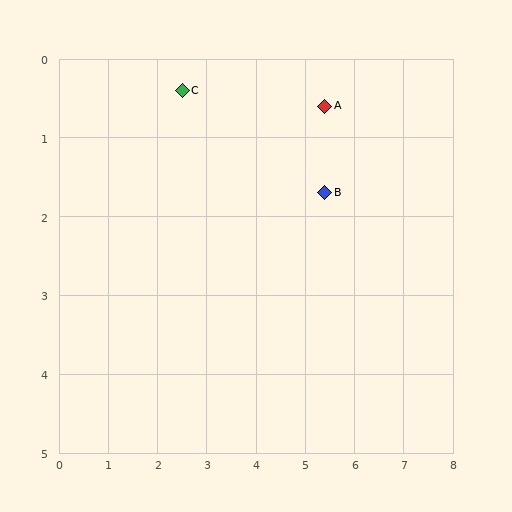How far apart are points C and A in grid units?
Points C and A are about 2.9 grid units apart.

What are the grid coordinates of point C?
Point C is at approximately (2.5, 0.4).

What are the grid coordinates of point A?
Point A is at approximately (5.4, 0.6).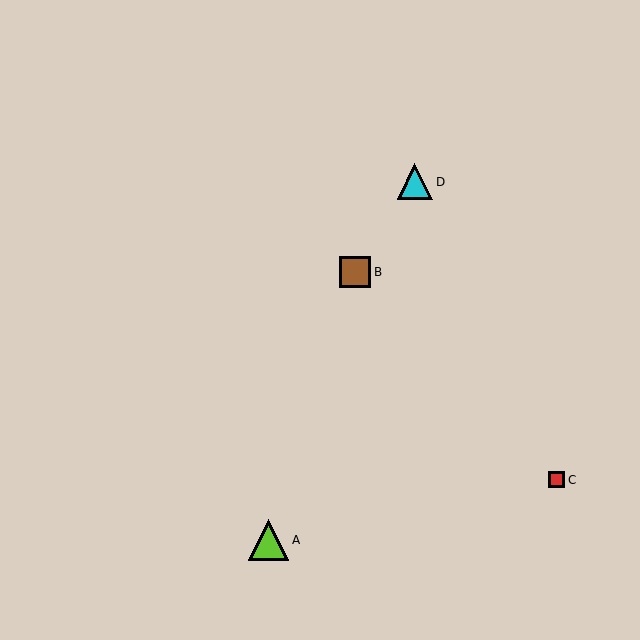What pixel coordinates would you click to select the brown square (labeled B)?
Click at (355, 272) to select the brown square B.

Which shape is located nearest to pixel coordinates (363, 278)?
The brown square (labeled B) at (355, 272) is nearest to that location.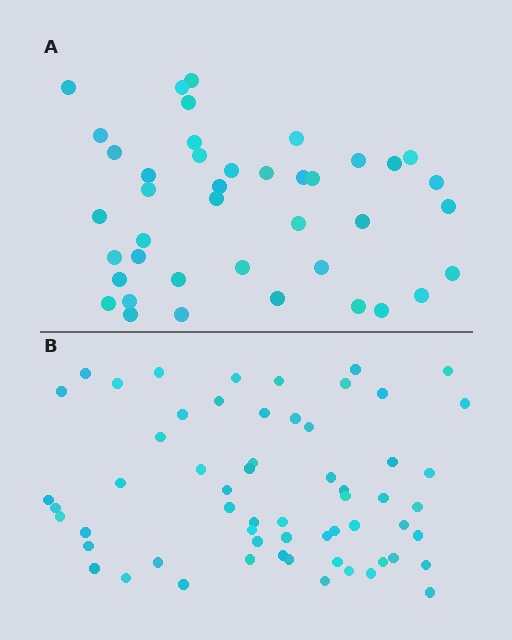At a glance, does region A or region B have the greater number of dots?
Region B (the bottom region) has more dots.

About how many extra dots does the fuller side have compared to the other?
Region B has approximately 20 more dots than region A.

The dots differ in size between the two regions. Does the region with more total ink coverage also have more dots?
No. Region A has more total ink coverage because its dots are larger, but region B actually contains more individual dots. Total area can be misleading — the number of items is what matters here.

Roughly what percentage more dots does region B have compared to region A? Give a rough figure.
About 45% more.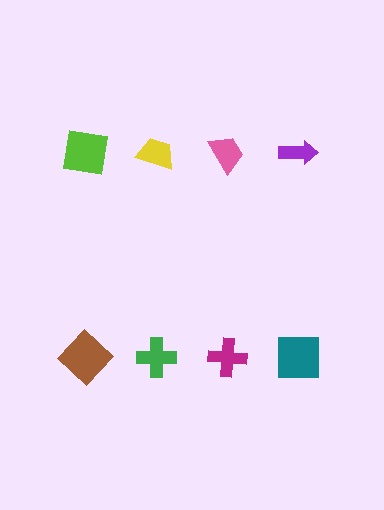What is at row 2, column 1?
A brown diamond.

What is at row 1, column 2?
A yellow trapezoid.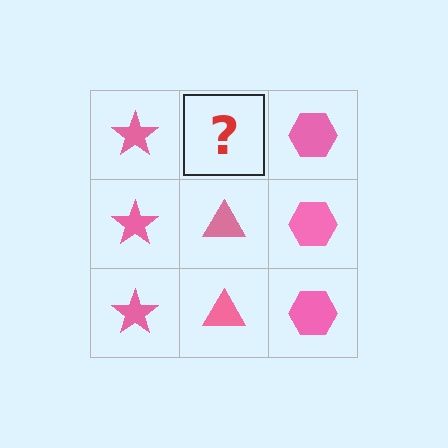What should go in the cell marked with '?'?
The missing cell should contain a pink triangle.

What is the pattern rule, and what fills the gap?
The rule is that each column has a consistent shape. The gap should be filled with a pink triangle.